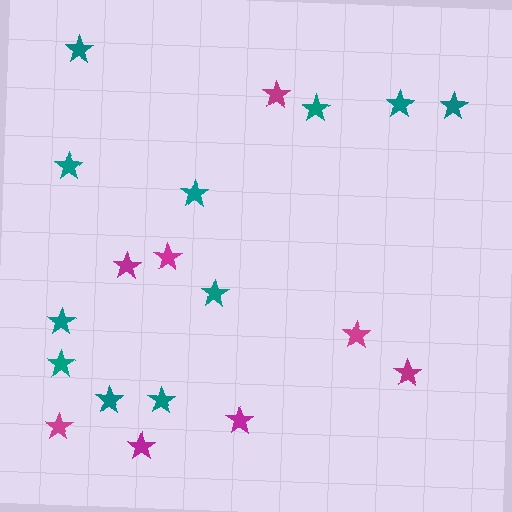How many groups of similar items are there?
There are 2 groups: one group of magenta stars (8) and one group of teal stars (11).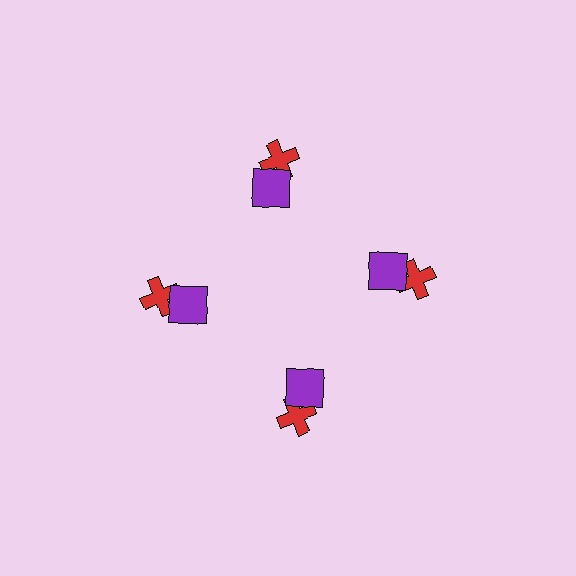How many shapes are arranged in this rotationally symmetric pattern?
There are 8 shapes, arranged in 4 groups of 2.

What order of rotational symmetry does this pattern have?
This pattern has 4-fold rotational symmetry.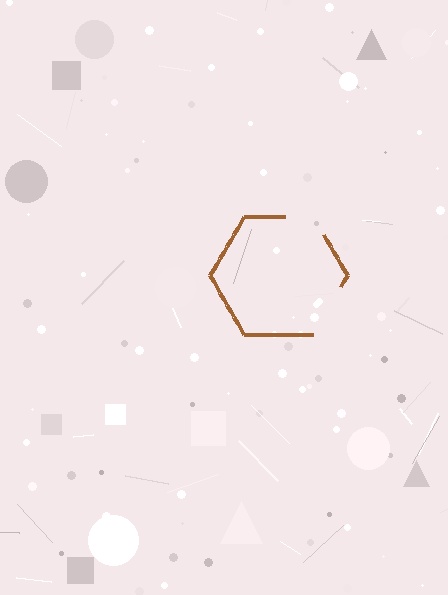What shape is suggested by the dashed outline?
The dashed outline suggests a hexagon.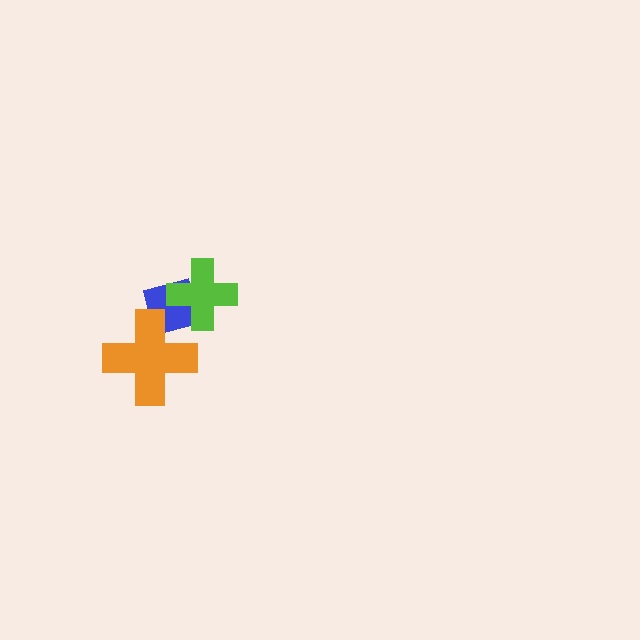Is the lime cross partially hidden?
No, no other shape covers it.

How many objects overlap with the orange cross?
1 object overlaps with the orange cross.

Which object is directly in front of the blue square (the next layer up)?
The lime cross is directly in front of the blue square.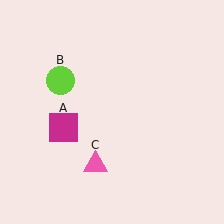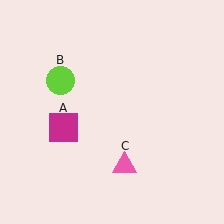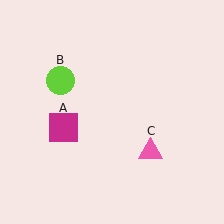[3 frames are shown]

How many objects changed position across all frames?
1 object changed position: pink triangle (object C).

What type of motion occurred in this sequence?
The pink triangle (object C) rotated counterclockwise around the center of the scene.